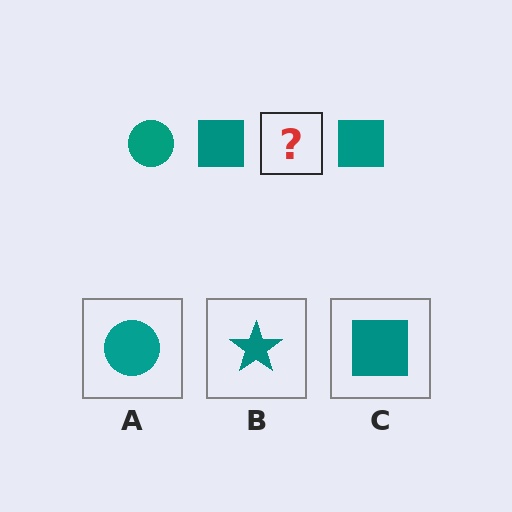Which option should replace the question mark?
Option A.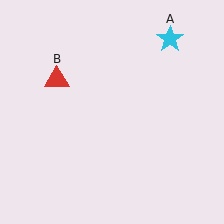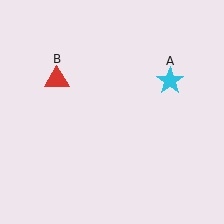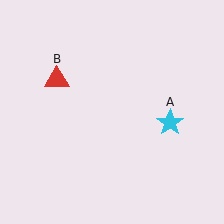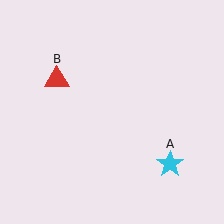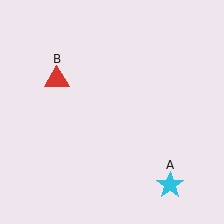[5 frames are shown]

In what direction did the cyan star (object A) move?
The cyan star (object A) moved down.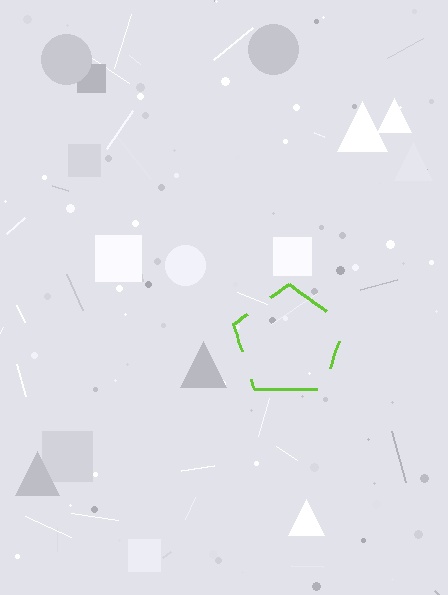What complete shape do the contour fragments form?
The contour fragments form a pentagon.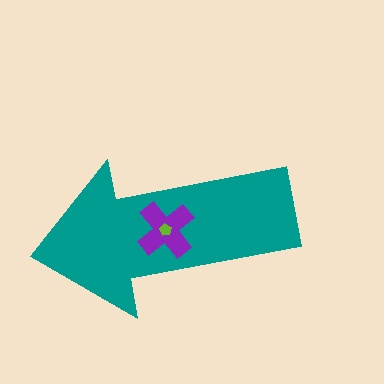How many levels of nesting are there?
3.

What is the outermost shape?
The teal arrow.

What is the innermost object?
The lime pentagon.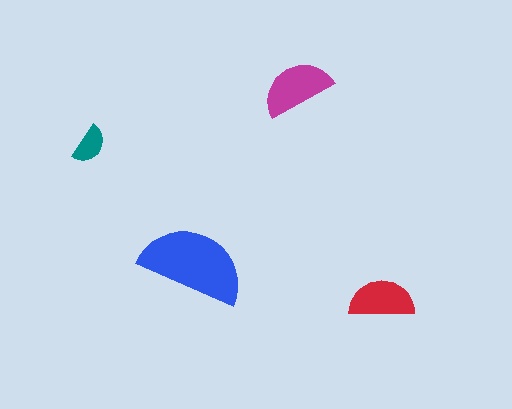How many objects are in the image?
There are 4 objects in the image.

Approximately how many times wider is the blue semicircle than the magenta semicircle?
About 1.5 times wider.